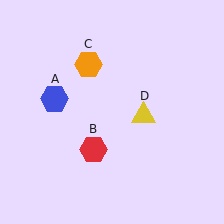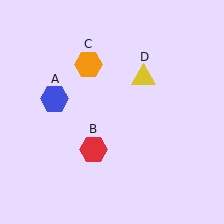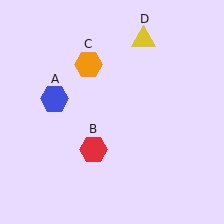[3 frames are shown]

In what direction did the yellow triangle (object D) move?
The yellow triangle (object D) moved up.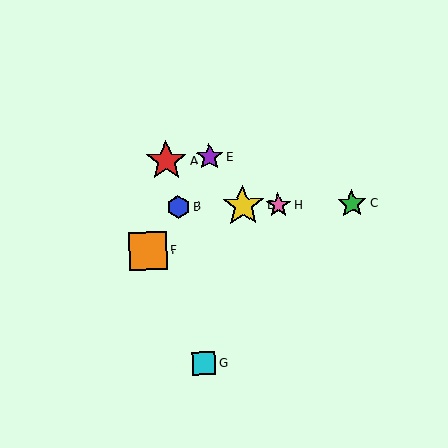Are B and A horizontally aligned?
No, B is at y≈207 and A is at y≈161.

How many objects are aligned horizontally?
4 objects (B, C, D, H) are aligned horizontally.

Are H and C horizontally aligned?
Yes, both are at y≈205.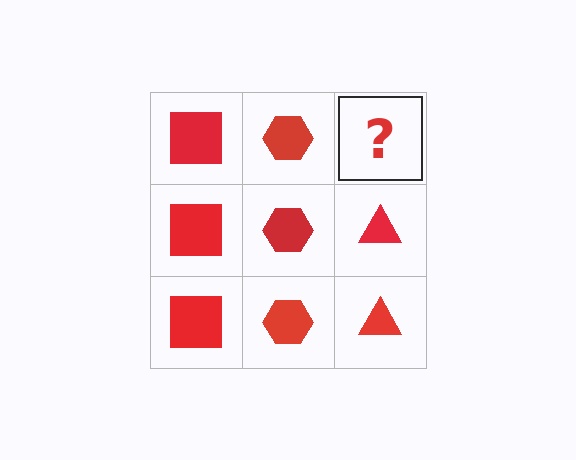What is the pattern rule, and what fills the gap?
The rule is that each column has a consistent shape. The gap should be filled with a red triangle.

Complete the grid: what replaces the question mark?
The question mark should be replaced with a red triangle.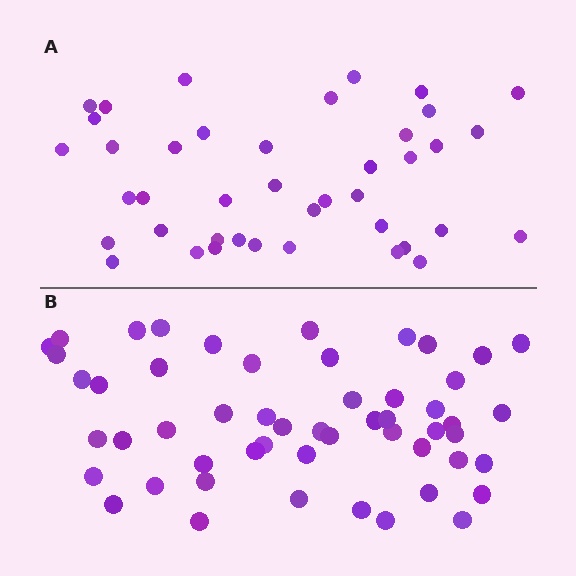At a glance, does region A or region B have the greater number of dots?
Region B (the bottom region) has more dots.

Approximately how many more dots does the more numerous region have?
Region B has roughly 12 or so more dots than region A.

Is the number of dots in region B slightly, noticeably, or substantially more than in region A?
Region B has noticeably more, but not dramatically so. The ratio is roughly 1.3 to 1.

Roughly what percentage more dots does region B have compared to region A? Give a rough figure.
About 30% more.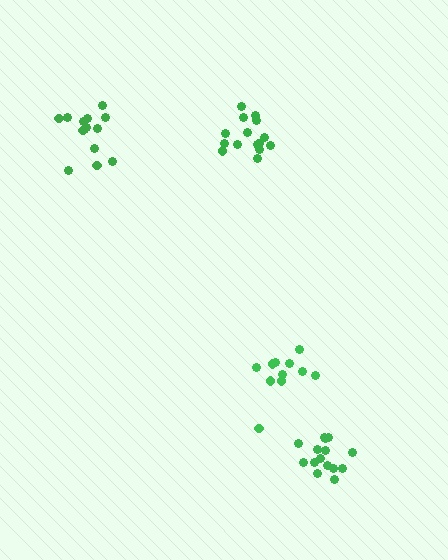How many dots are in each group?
Group 1: 15 dots, Group 2: 14 dots, Group 3: 15 dots, Group 4: 11 dots (55 total).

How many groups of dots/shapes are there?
There are 4 groups.